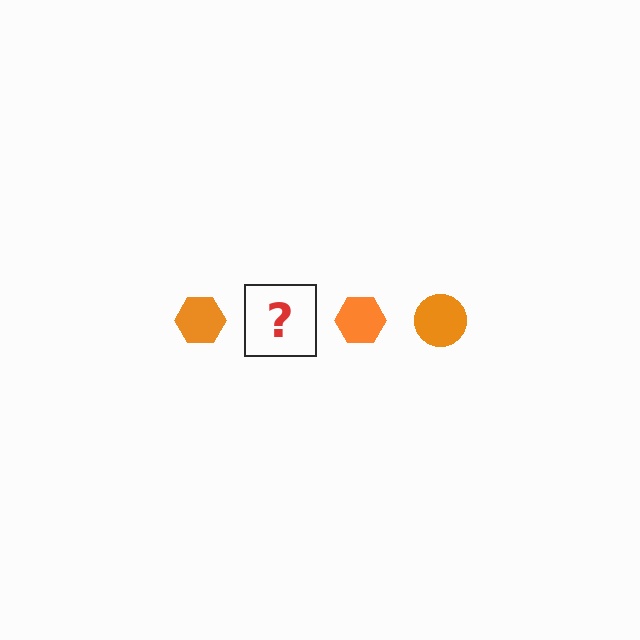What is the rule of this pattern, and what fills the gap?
The rule is that the pattern cycles through hexagon, circle shapes in orange. The gap should be filled with an orange circle.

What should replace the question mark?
The question mark should be replaced with an orange circle.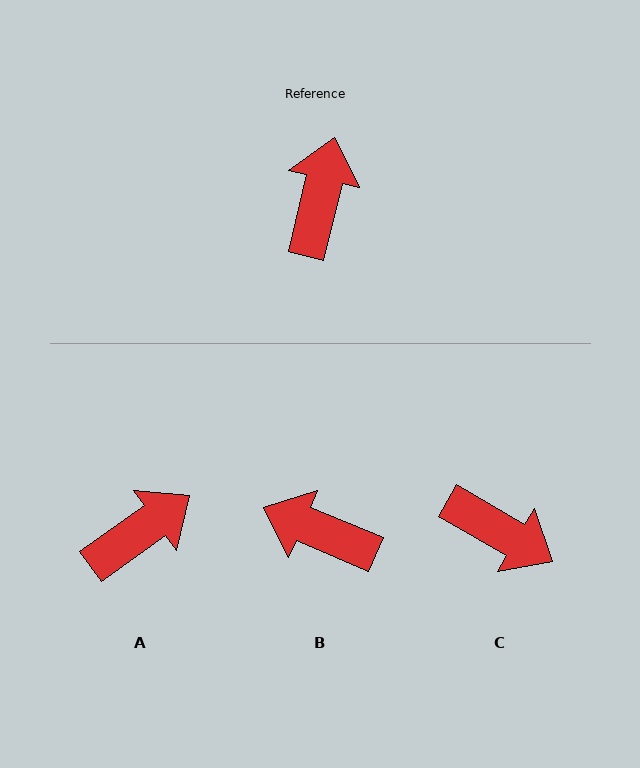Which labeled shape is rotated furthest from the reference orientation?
C, about 107 degrees away.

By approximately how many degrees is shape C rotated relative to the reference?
Approximately 107 degrees clockwise.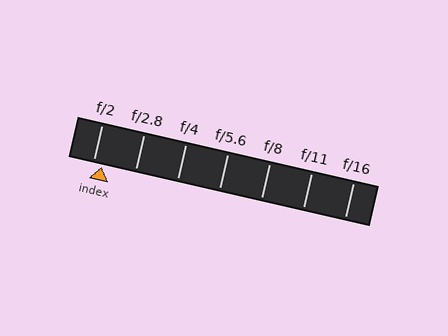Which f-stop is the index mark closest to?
The index mark is closest to f/2.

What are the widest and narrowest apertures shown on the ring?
The widest aperture shown is f/2 and the narrowest is f/16.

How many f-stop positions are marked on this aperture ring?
There are 7 f-stop positions marked.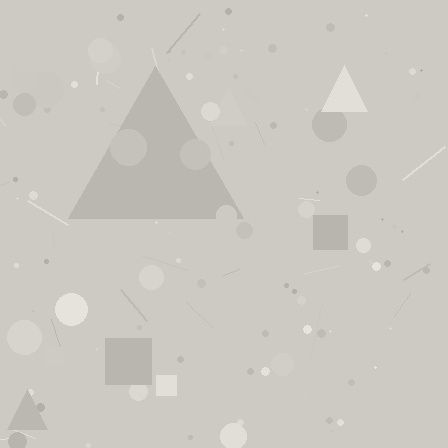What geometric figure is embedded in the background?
A triangle is embedded in the background.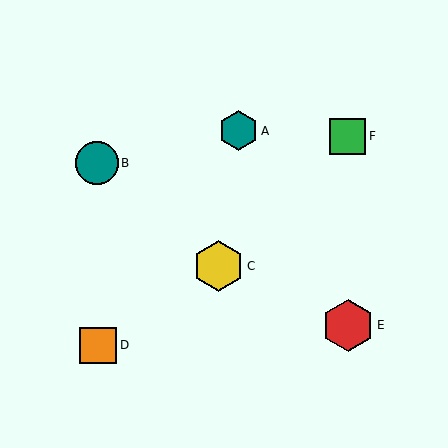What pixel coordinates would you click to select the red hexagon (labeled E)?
Click at (348, 325) to select the red hexagon E.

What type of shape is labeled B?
Shape B is a teal circle.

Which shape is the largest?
The red hexagon (labeled E) is the largest.